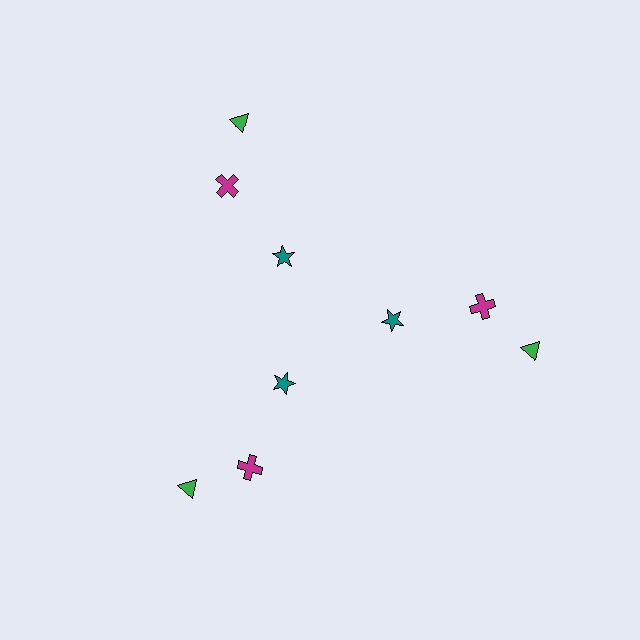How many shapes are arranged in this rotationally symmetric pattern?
There are 9 shapes, arranged in 3 groups of 3.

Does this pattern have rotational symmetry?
Yes, this pattern has 3-fold rotational symmetry. It looks the same after rotating 120 degrees around the center.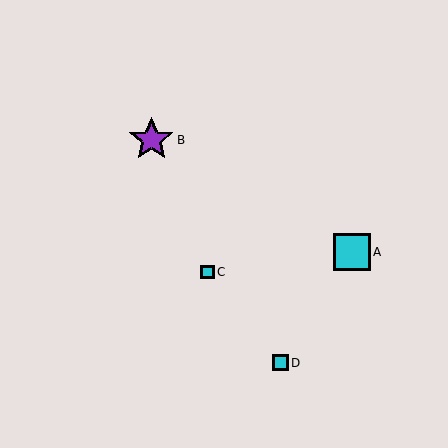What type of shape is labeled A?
Shape A is a cyan square.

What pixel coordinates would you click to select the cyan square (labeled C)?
Click at (208, 272) to select the cyan square C.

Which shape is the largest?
The purple star (labeled B) is the largest.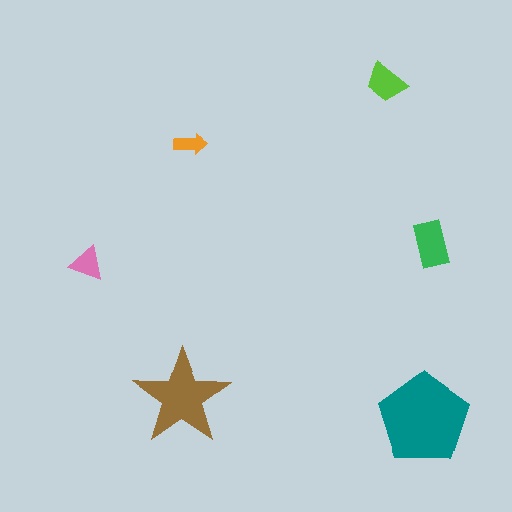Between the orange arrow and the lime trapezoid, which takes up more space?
The lime trapezoid.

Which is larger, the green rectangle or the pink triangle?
The green rectangle.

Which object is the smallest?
The orange arrow.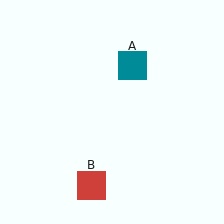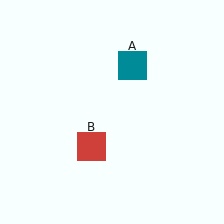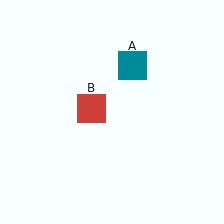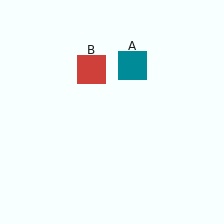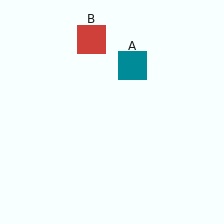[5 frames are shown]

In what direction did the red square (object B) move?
The red square (object B) moved up.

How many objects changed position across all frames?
1 object changed position: red square (object B).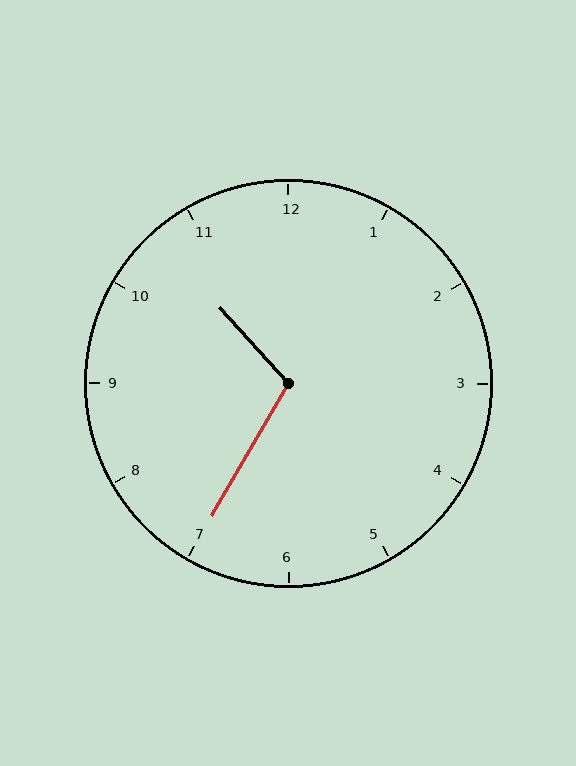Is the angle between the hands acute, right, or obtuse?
It is obtuse.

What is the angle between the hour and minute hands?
Approximately 108 degrees.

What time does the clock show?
10:35.